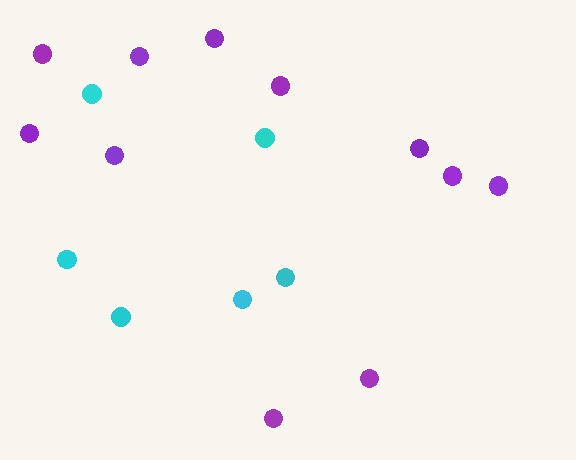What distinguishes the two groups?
There are 2 groups: one group of purple circles (11) and one group of cyan circles (6).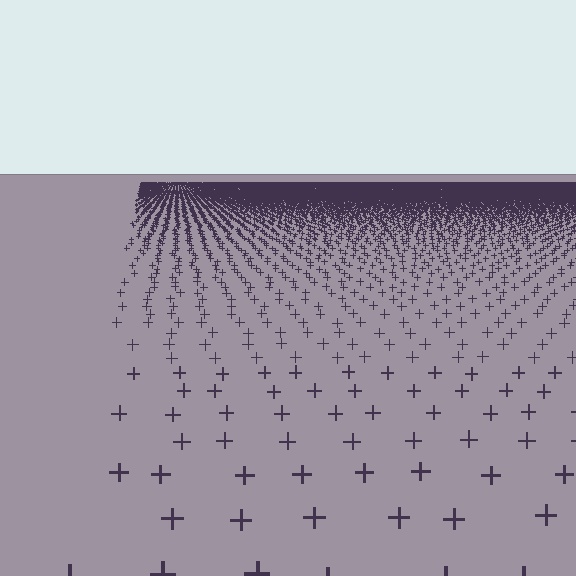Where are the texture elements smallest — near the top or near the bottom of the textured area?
Near the top.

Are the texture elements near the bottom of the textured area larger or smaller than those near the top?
Larger. Near the bottom, elements are closer to the viewer and appear at a bigger on-screen size.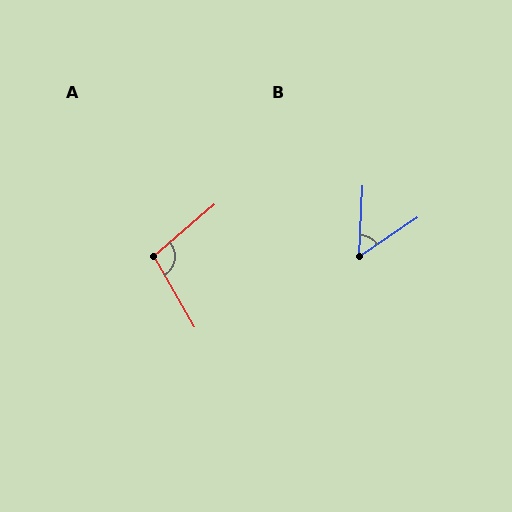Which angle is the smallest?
B, at approximately 53 degrees.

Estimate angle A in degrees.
Approximately 101 degrees.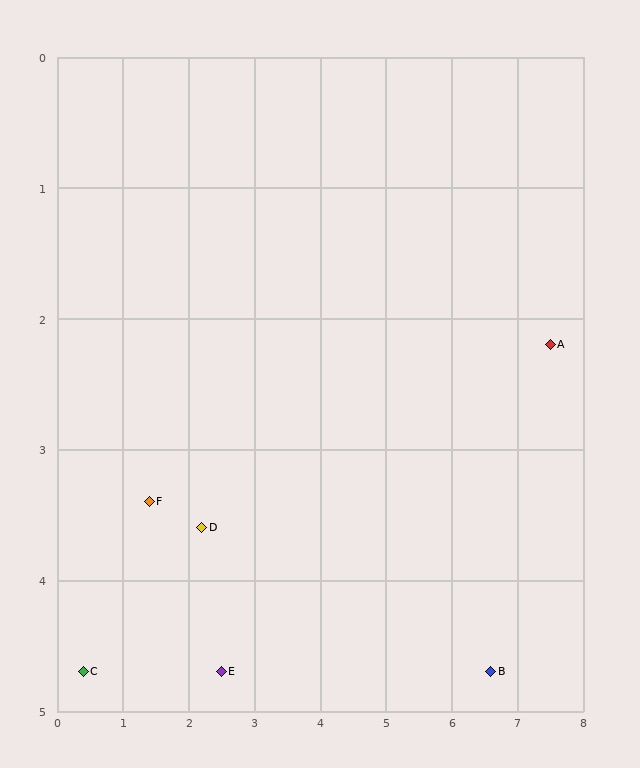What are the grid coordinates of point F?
Point F is at approximately (1.4, 3.4).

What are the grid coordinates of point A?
Point A is at approximately (7.5, 2.2).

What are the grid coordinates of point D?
Point D is at approximately (2.2, 3.6).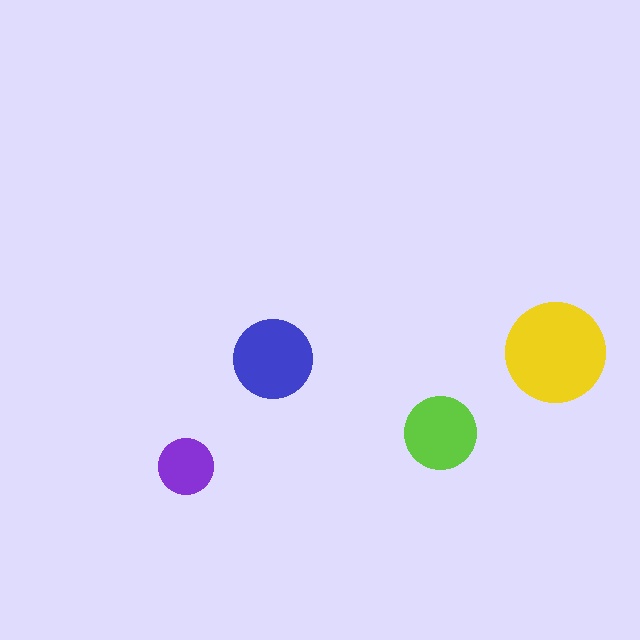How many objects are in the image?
There are 4 objects in the image.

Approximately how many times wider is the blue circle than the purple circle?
About 1.5 times wider.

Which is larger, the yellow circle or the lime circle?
The yellow one.